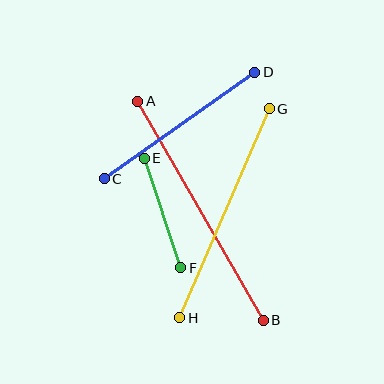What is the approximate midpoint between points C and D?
The midpoint is at approximately (179, 126) pixels.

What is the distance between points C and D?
The distance is approximately 184 pixels.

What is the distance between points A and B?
The distance is approximately 253 pixels.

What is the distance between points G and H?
The distance is approximately 227 pixels.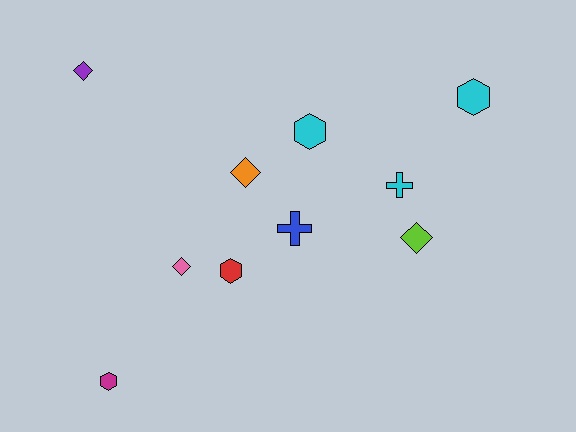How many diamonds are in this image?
There are 4 diamonds.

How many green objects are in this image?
There are no green objects.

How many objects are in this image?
There are 10 objects.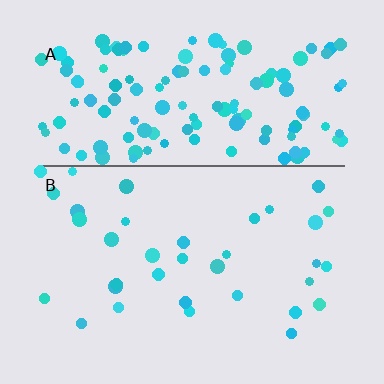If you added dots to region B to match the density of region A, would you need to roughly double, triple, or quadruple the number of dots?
Approximately quadruple.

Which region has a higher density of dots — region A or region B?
A (the top).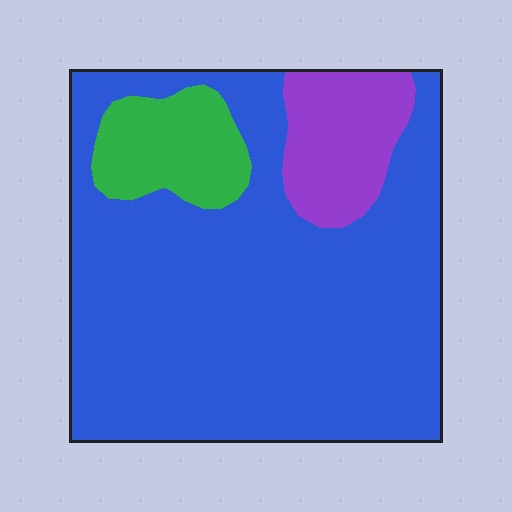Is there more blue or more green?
Blue.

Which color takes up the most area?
Blue, at roughly 75%.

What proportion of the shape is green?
Green takes up about one tenth (1/10) of the shape.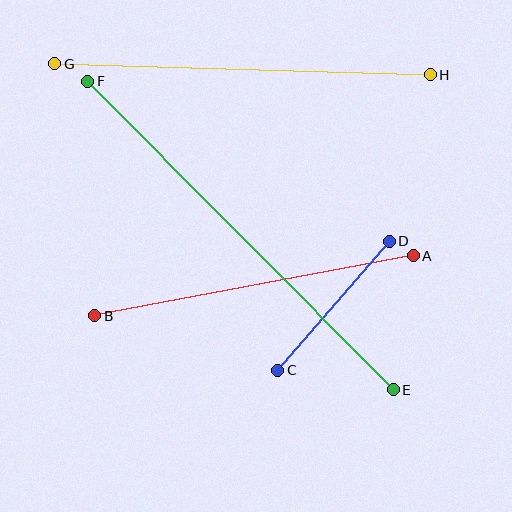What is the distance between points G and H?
The distance is approximately 376 pixels.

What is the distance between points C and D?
The distance is approximately 170 pixels.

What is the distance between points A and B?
The distance is approximately 324 pixels.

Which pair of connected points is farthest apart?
Points E and F are farthest apart.